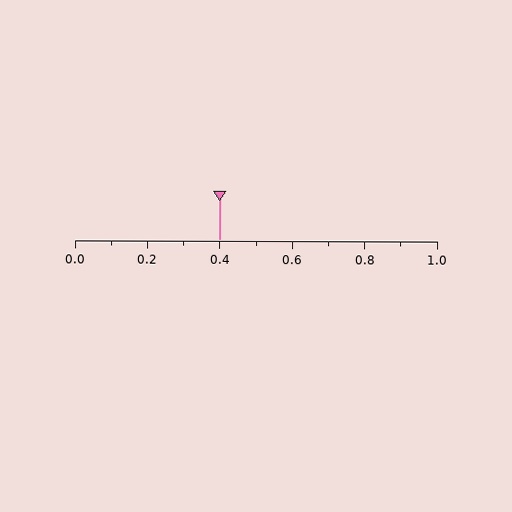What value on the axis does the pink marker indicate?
The marker indicates approximately 0.4.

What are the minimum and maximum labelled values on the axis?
The axis runs from 0.0 to 1.0.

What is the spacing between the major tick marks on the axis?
The major ticks are spaced 0.2 apart.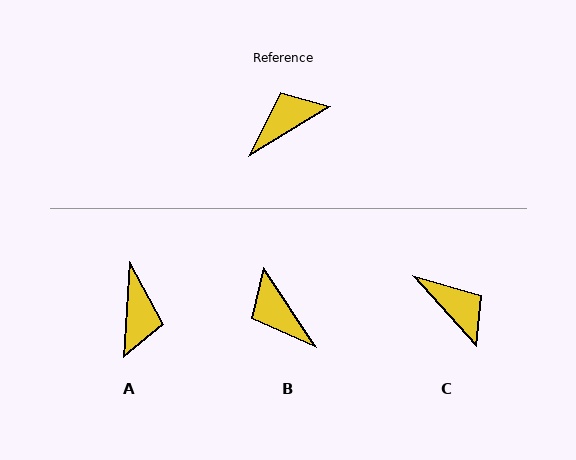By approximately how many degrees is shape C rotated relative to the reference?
Approximately 80 degrees clockwise.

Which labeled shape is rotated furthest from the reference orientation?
A, about 125 degrees away.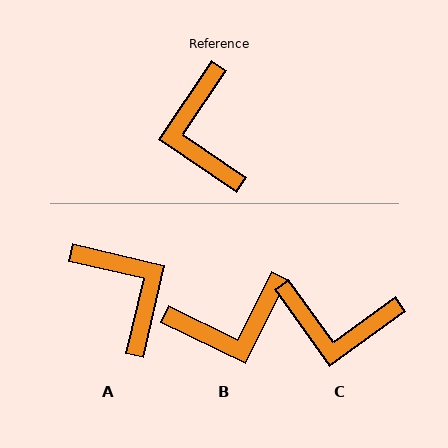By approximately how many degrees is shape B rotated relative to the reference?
Approximately 98 degrees counter-clockwise.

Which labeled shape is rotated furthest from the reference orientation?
A, about 159 degrees away.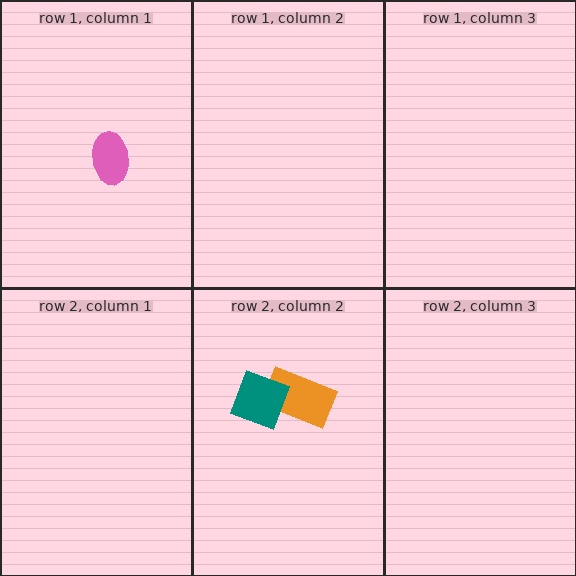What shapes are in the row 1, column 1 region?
The pink ellipse.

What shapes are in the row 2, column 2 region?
The orange rectangle, the teal diamond.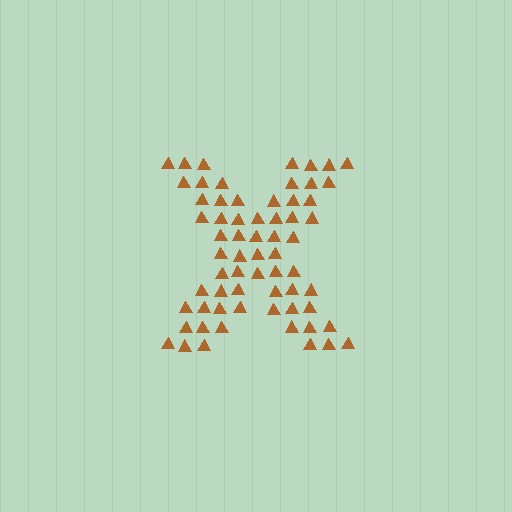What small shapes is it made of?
It is made of small triangles.